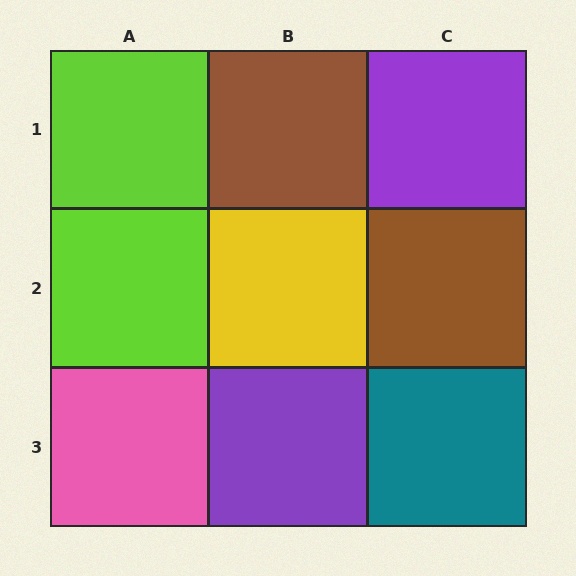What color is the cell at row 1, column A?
Lime.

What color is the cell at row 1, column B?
Brown.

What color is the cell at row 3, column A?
Pink.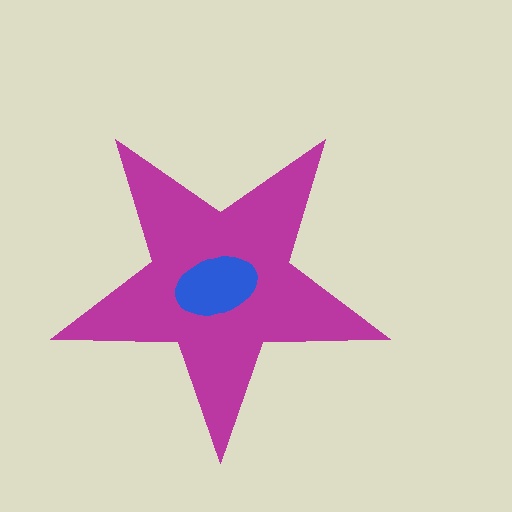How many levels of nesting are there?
2.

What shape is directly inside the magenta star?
The blue ellipse.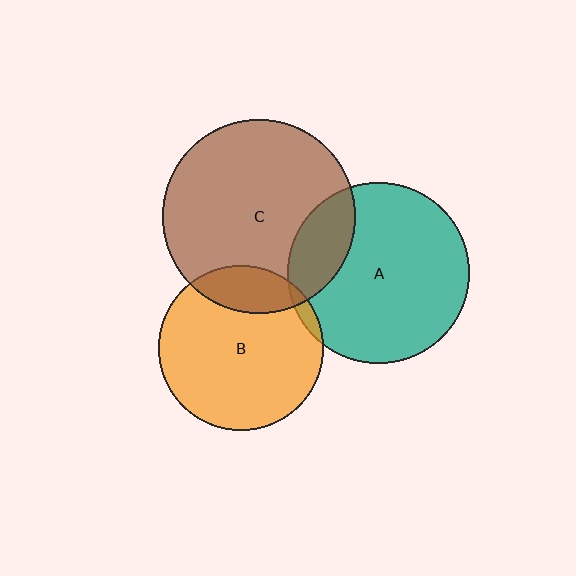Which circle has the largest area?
Circle C (brown).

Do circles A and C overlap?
Yes.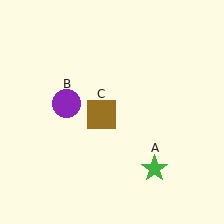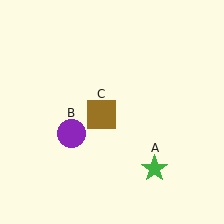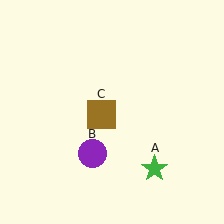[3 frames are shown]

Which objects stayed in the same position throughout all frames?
Green star (object A) and brown square (object C) remained stationary.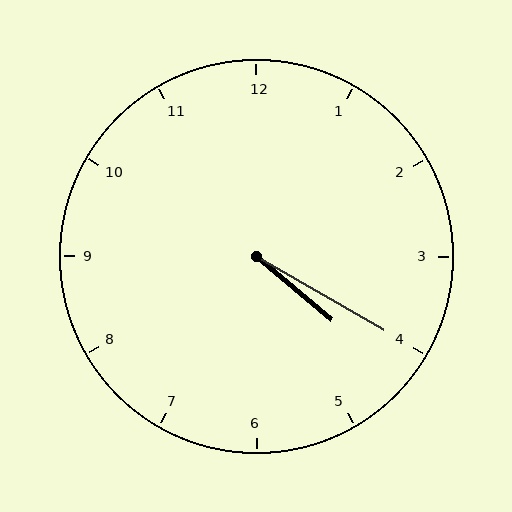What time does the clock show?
4:20.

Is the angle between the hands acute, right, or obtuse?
It is acute.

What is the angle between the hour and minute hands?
Approximately 10 degrees.